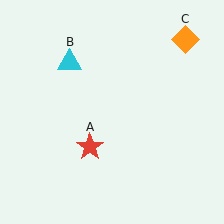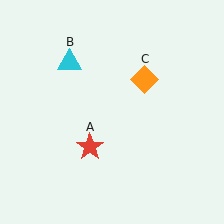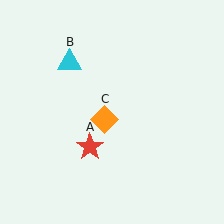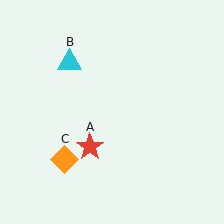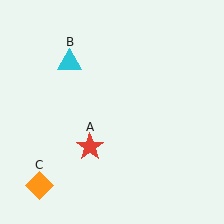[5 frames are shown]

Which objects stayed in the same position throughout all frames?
Red star (object A) and cyan triangle (object B) remained stationary.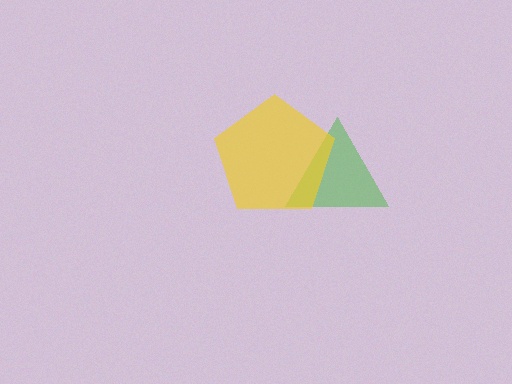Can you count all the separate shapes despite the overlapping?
Yes, there are 2 separate shapes.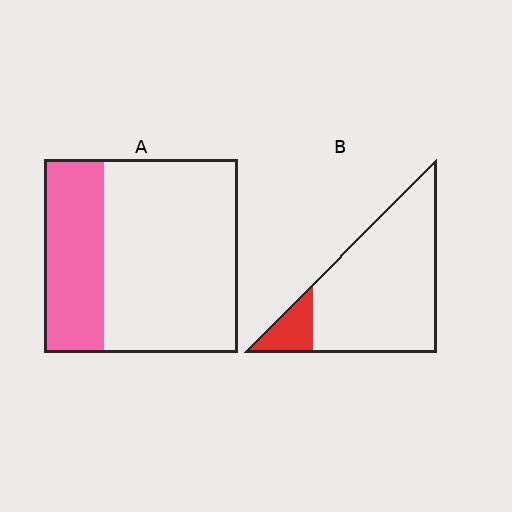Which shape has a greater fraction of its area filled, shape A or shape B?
Shape A.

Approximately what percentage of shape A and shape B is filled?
A is approximately 30% and B is approximately 15%.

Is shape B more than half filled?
No.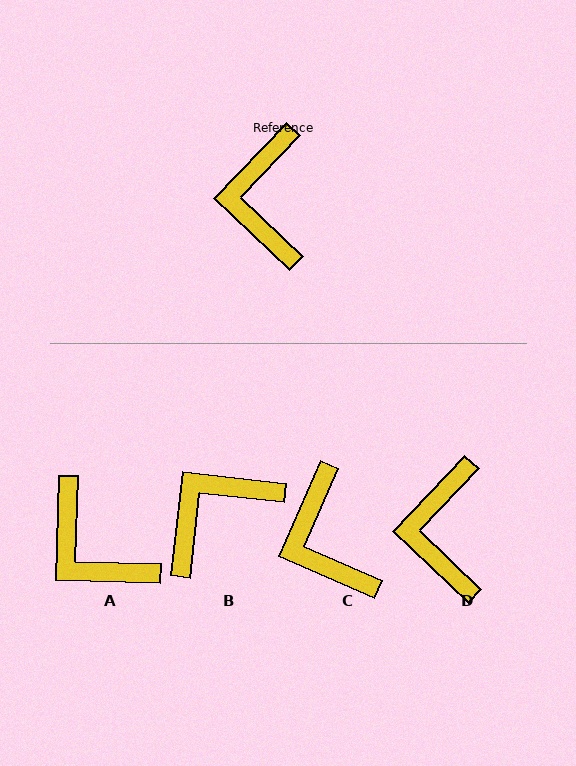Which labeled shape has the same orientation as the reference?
D.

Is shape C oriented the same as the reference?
No, it is off by about 20 degrees.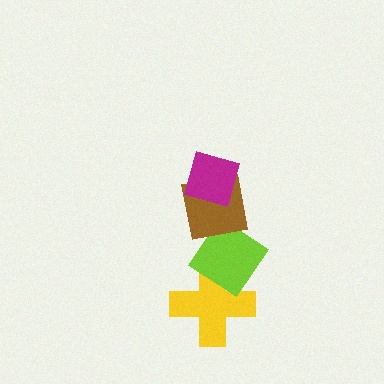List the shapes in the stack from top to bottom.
From top to bottom: the magenta diamond, the brown square, the lime diamond, the yellow cross.